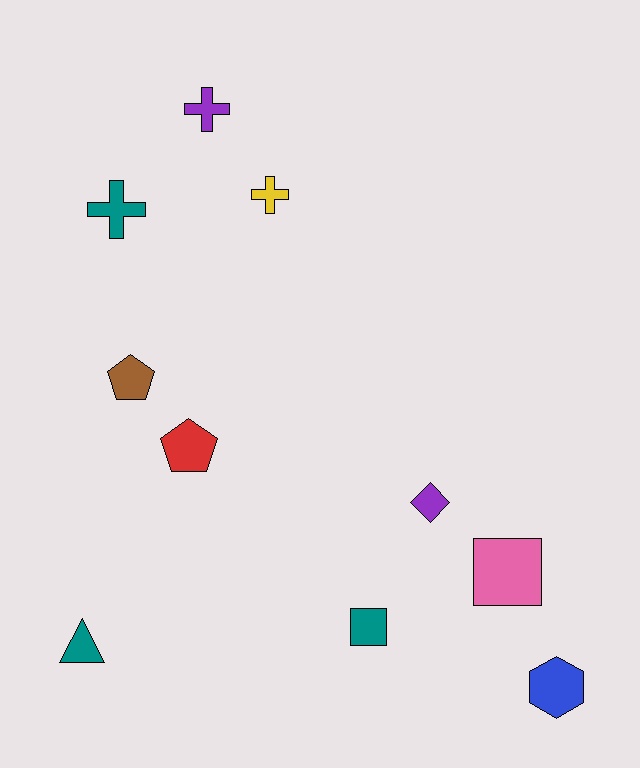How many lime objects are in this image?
There are no lime objects.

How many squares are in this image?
There are 2 squares.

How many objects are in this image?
There are 10 objects.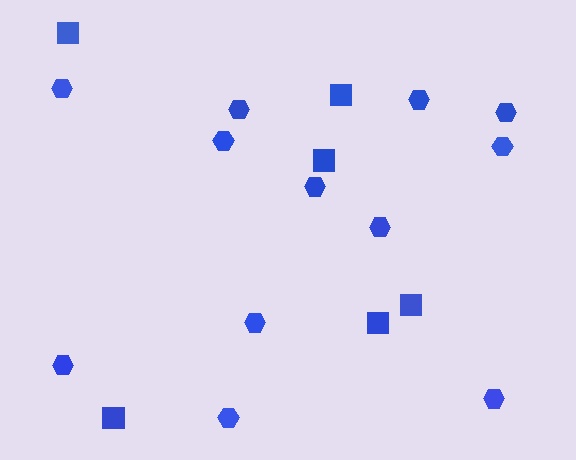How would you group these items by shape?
There are 2 groups: one group of squares (6) and one group of hexagons (12).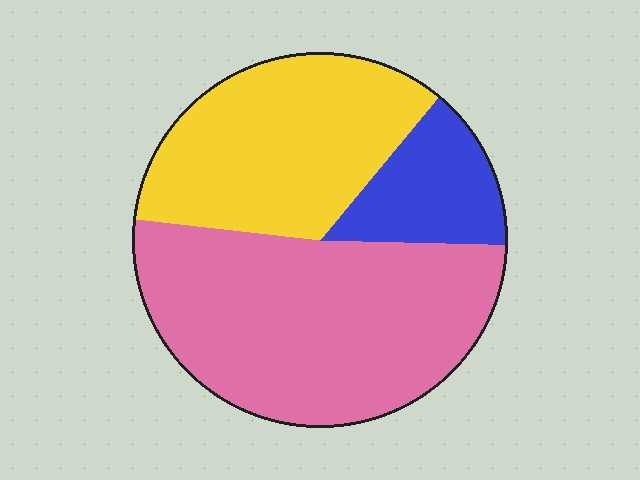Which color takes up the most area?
Pink, at roughly 50%.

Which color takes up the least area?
Blue, at roughly 15%.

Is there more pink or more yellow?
Pink.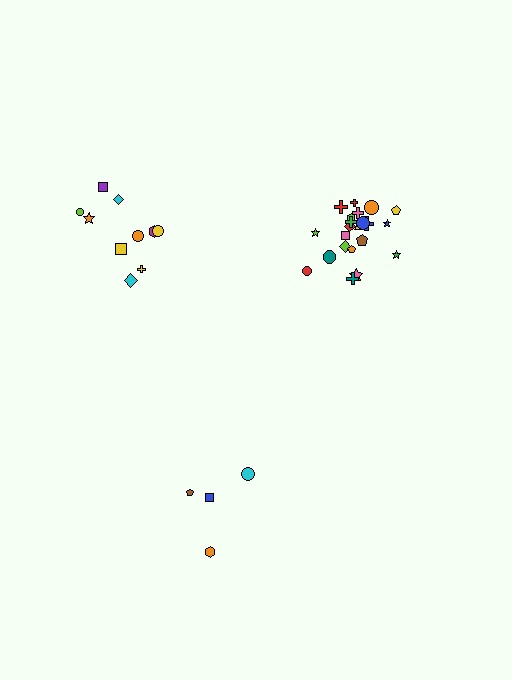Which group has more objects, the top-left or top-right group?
The top-right group.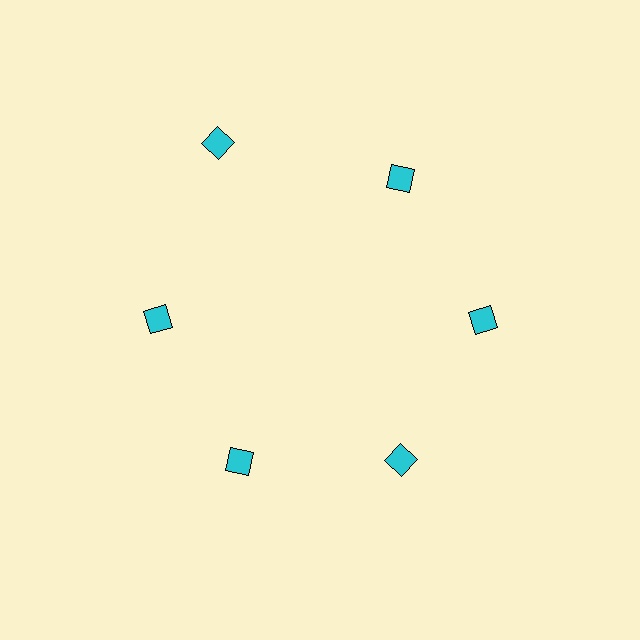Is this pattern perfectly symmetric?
No. The 6 cyan squares are arranged in a ring, but one element near the 11 o'clock position is pushed outward from the center, breaking the 6-fold rotational symmetry.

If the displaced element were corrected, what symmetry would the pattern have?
It would have 6-fold rotational symmetry — the pattern would map onto itself every 60 degrees.